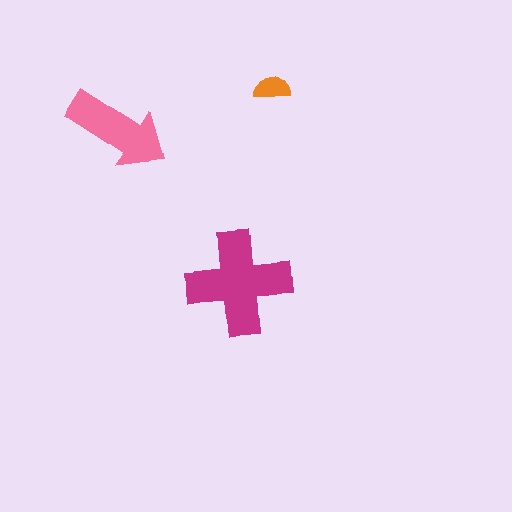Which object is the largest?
The magenta cross.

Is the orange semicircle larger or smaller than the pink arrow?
Smaller.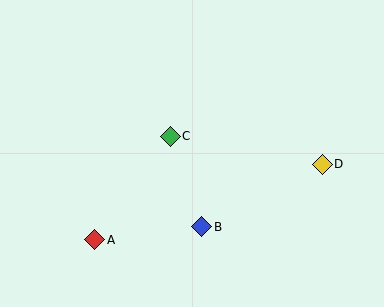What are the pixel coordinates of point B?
Point B is at (202, 227).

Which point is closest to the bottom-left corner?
Point A is closest to the bottom-left corner.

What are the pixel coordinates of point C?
Point C is at (170, 136).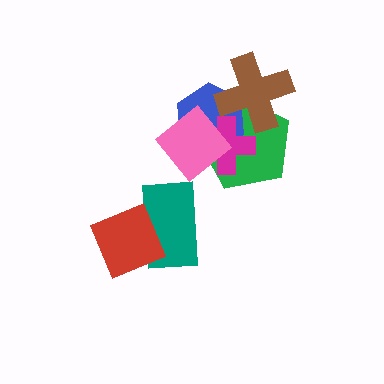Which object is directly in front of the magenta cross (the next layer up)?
The pink diamond is directly in front of the magenta cross.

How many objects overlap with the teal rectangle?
1 object overlaps with the teal rectangle.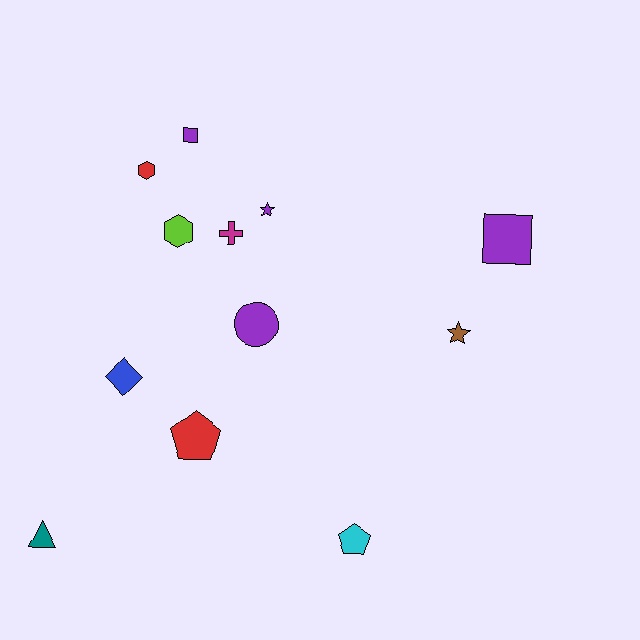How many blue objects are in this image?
There is 1 blue object.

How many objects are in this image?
There are 12 objects.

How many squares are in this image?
There are 2 squares.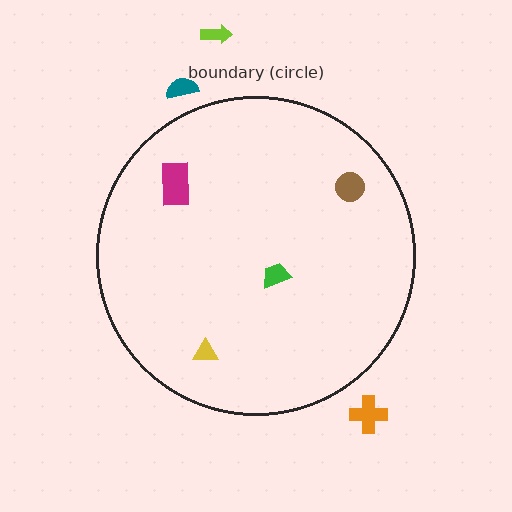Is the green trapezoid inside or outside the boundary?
Inside.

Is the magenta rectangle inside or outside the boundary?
Inside.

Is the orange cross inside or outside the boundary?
Outside.